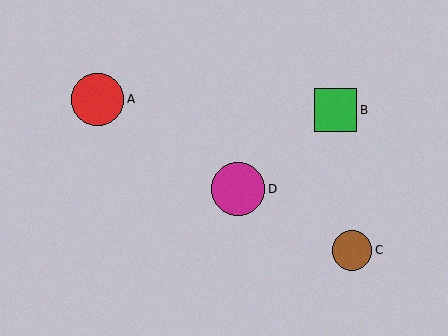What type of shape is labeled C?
Shape C is a brown circle.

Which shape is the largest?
The magenta circle (labeled D) is the largest.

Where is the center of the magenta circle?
The center of the magenta circle is at (238, 189).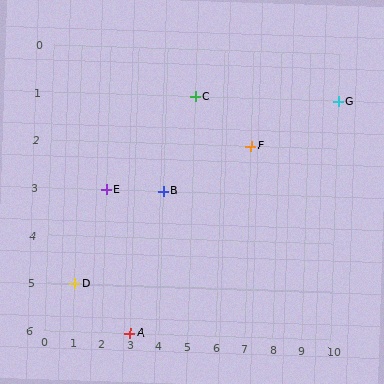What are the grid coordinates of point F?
Point F is at grid coordinates (7, 2).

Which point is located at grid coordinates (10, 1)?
Point G is at (10, 1).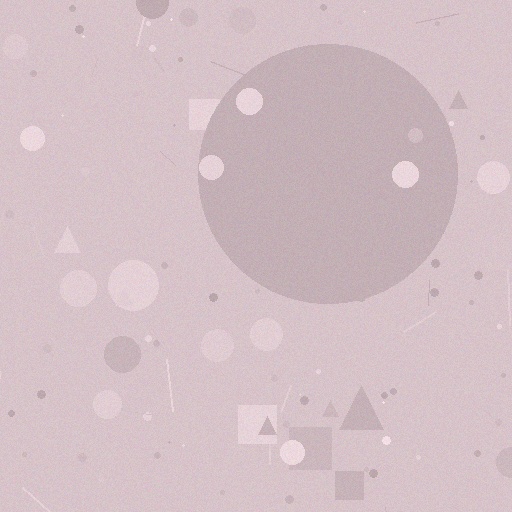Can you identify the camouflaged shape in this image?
The camouflaged shape is a circle.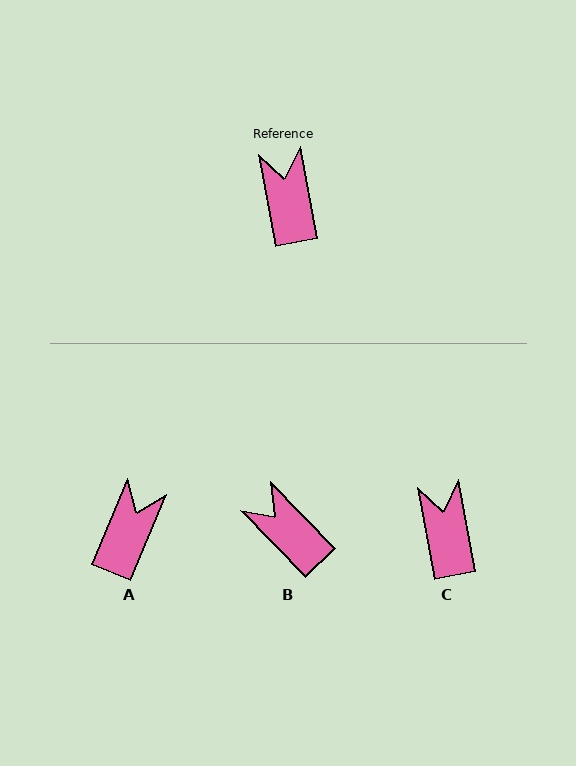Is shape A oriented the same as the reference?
No, it is off by about 33 degrees.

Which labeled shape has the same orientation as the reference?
C.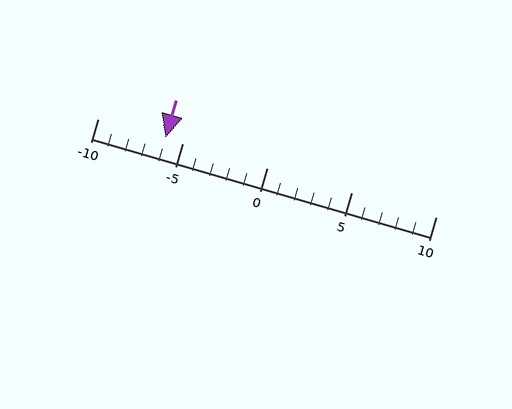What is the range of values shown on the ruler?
The ruler shows values from -10 to 10.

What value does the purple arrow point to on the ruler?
The purple arrow points to approximately -6.